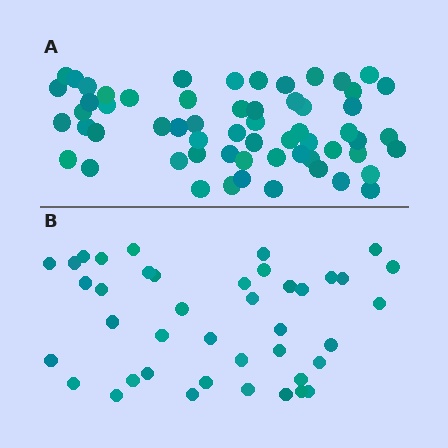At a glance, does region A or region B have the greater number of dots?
Region A (the top region) has more dots.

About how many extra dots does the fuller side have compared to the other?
Region A has approximately 20 more dots than region B.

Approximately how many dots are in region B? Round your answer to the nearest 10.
About 40 dots. (The exact count is 41, which rounds to 40.)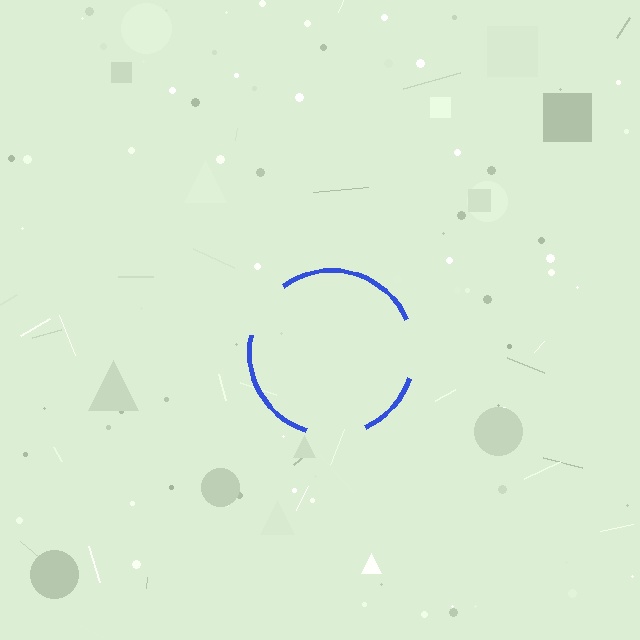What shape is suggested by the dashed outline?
The dashed outline suggests a circle.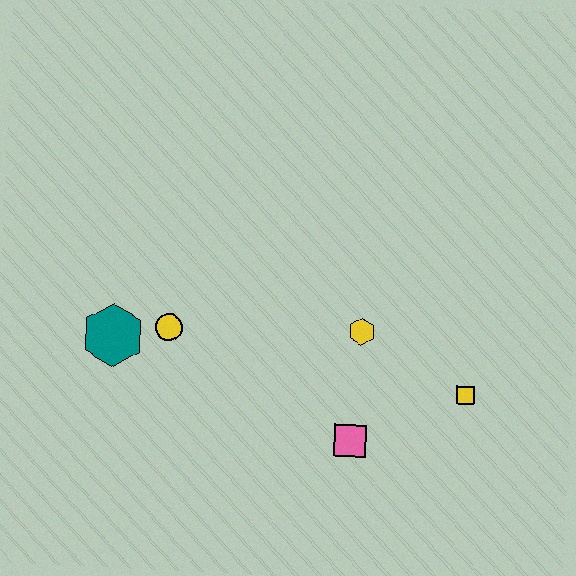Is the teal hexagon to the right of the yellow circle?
No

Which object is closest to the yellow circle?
The teal hexagon is closest to the yellow circle.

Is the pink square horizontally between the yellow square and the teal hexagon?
Yes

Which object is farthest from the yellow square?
The teal hexagon is farthest from the yellow square.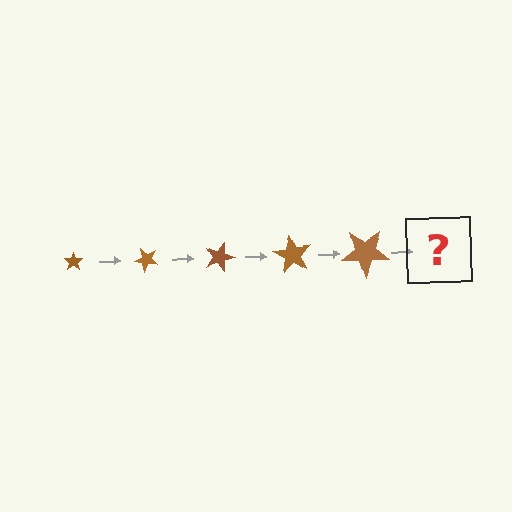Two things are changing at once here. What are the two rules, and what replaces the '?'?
The two rules are that the star grows larger each step and it rotates 45 degrees each step. The '?' should be a star, larger than the previous one and rotated 225 degrees from the start.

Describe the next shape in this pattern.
It should be a star, larger than the previous one and rotated 225 degrees from the start.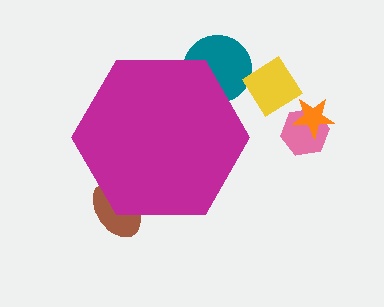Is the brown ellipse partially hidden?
Yes, the brown ellipse is partially hidden behind the magenta hexagon.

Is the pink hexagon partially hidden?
No, the pink hexagon is fully visible.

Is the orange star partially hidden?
No, the orange star is fully visible.